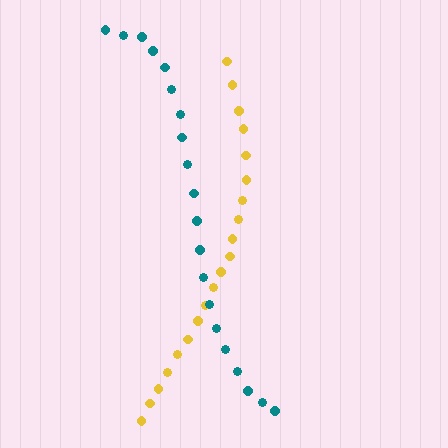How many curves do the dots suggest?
There are 2 distinct paths.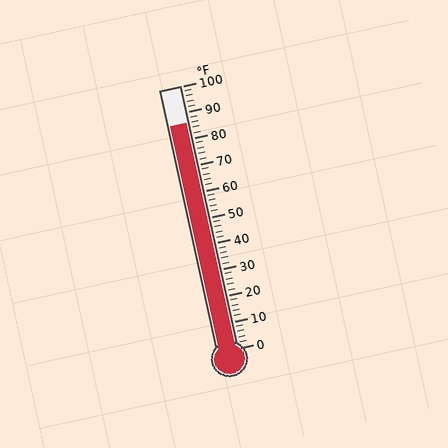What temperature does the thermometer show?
The thermometer shows approximately 86°F.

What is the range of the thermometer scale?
The thermometer scale ranges from 0°F to 100°F.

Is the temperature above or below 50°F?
The temperature is above 50°F.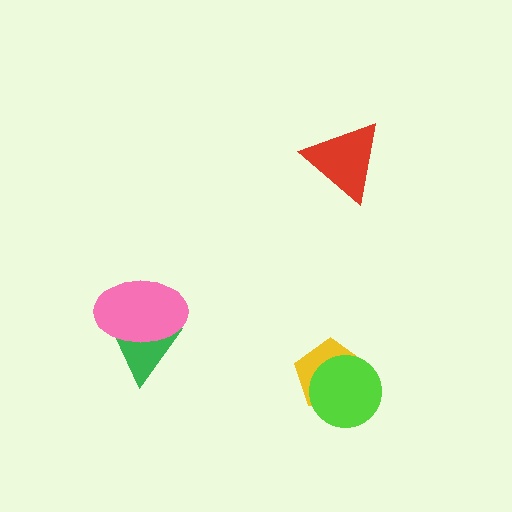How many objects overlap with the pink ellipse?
1 object overlaps with the pink ellipse.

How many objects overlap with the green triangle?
1 object overlaps with the green triangle.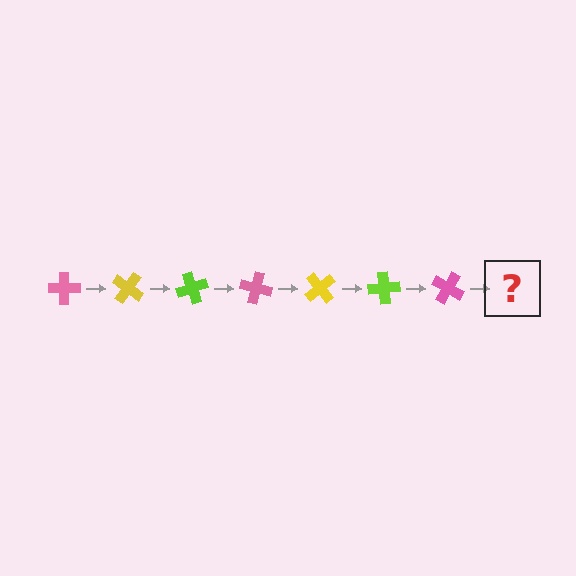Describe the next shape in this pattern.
It should be a yellow cross, rotated 245 degrees from the start.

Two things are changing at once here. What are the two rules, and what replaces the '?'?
The two rules are that it rotates 35 degrees each step and the color cycles through pink, yellow, and lime. The '?' should be a yellow cross, rotated 245 degrees from the start.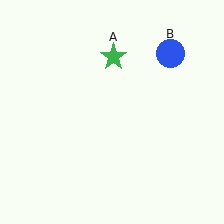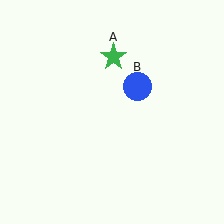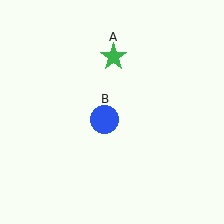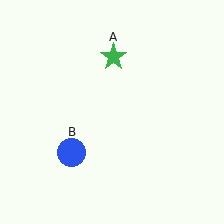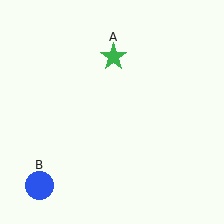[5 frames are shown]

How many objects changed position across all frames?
1 object changed position: blue circle (object B).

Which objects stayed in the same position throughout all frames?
Green star (object A) remained stationary.